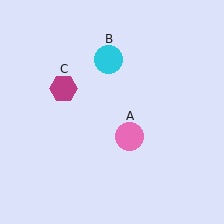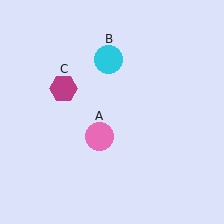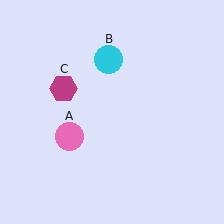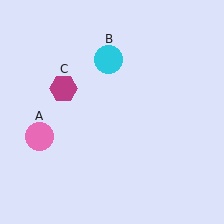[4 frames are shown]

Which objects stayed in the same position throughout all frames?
Cyan circle (object B) and magenta hexagon (object C) remained stationary.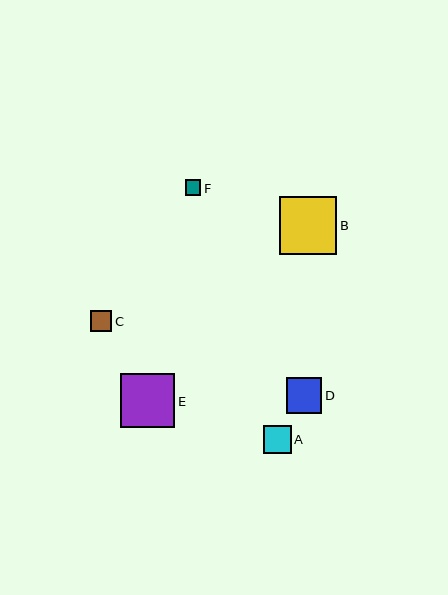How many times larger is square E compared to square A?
Square E is approximately 2.0 times the size of square A.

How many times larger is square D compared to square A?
Square D is approximately 1.3 times the size of square A.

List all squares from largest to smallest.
From largest to smallest: B, E, D, A, C, F.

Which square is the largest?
Square B is the largest with a size of approximately 57 pixels.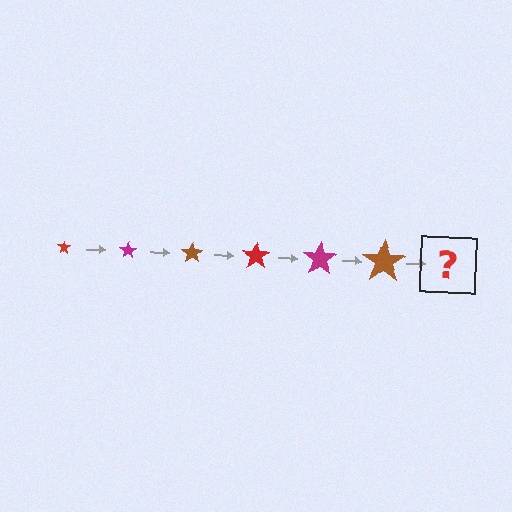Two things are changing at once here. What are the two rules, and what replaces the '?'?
The two rules are that the star grows larger each step and the color cycles through red, magenta, and brown. The '?' should be a red star, larger than the previous one.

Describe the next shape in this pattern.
It should be a red star, larger than the previous one.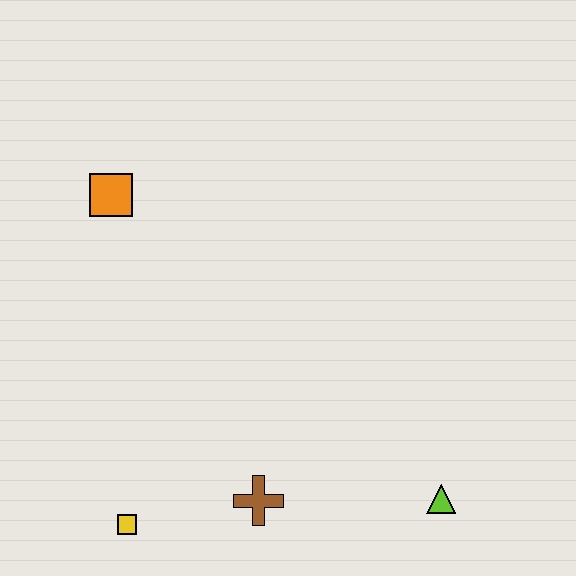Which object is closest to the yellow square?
The brown cross is closest to the yellow square.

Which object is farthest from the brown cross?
The orange square is farthest from the brown cross.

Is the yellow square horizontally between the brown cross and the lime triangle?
No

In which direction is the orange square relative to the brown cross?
The orange square is above the brown cross.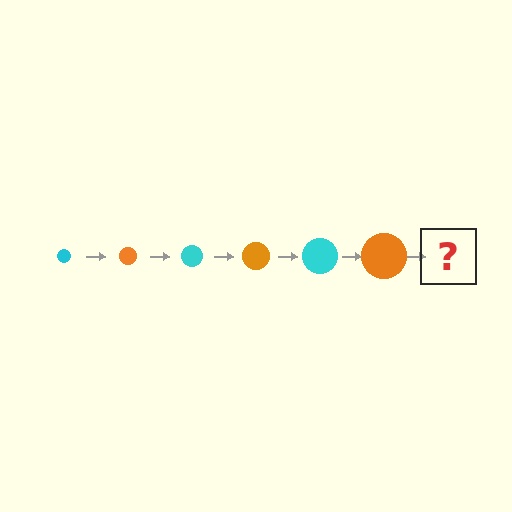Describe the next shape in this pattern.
It should be a cyan circle, larger than the previous one.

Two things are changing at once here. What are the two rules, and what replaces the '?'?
The two rules are that the circle grows larger each step and the color cycles through cyan and orange. The '?' should be a cyan circle, larger than the previous one.